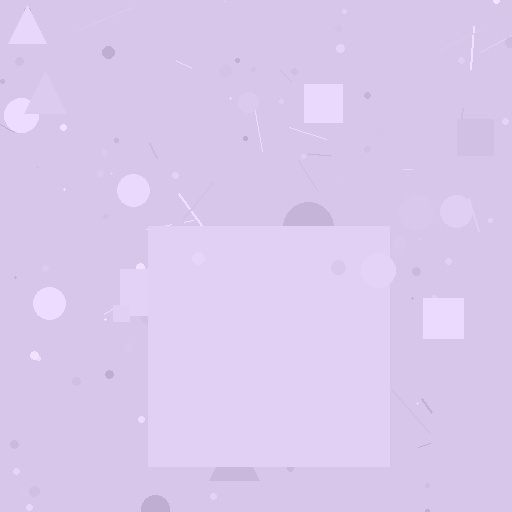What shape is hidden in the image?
A square is hidden in the image.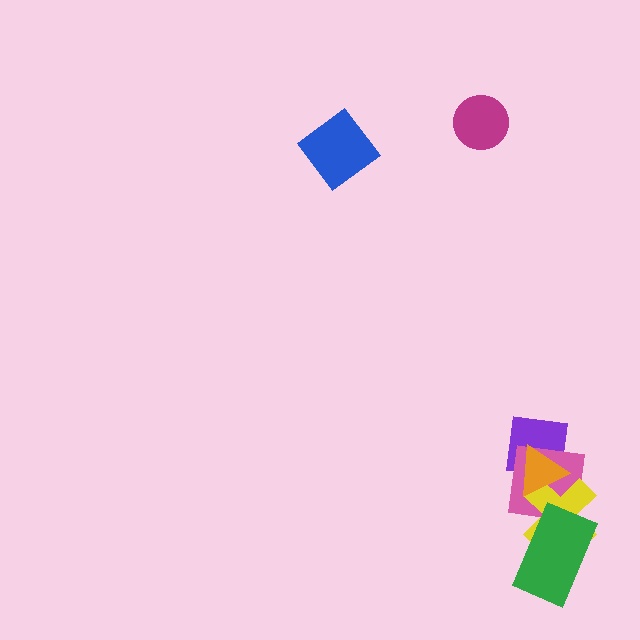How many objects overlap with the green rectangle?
1 object overlaps with the green rectangle.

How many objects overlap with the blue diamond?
0 objects overlap with the blue diamond.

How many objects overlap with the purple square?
2 objects overlap with the purple square.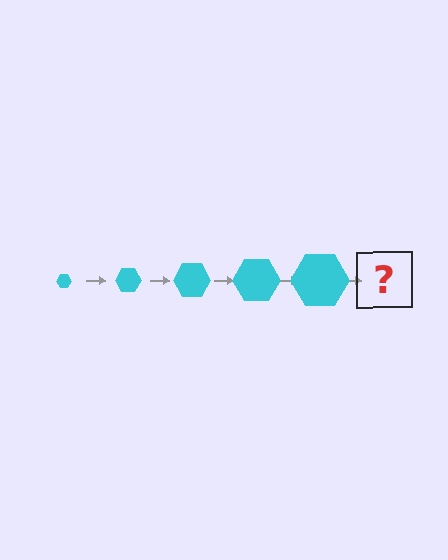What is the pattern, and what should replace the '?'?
The pattern is that the hexagon gets progressively larger each step. The '?' should be a cyan hexagon, larger than the previous one.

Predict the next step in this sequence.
The next step is a cyan hexagon, larger than the previous one.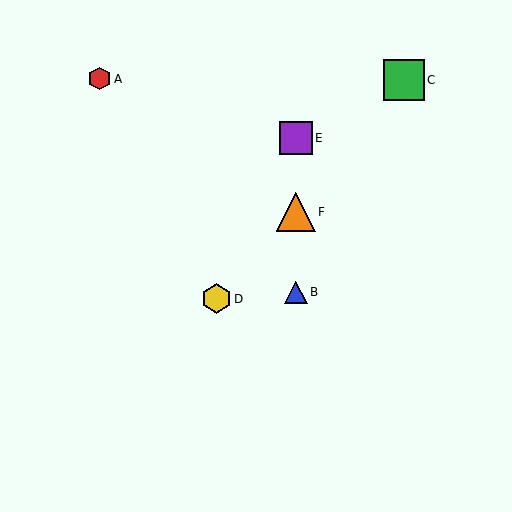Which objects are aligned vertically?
Objects B, E, F are aligned vertically.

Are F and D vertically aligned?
No, F is at x≈296 and D is at x≈216.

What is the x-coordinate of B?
Object B is at x≈296.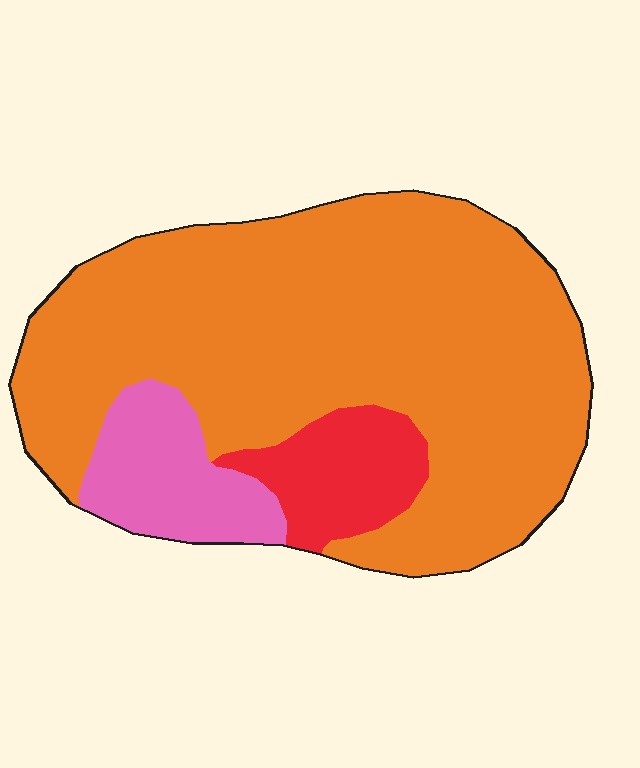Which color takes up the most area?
Orange, at roughly 75%.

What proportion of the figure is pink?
Pink takes up about one eighth (1/8) of the figure.